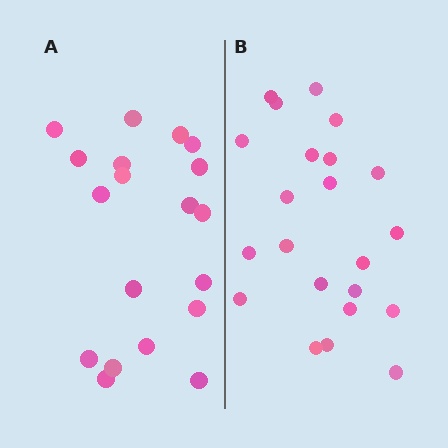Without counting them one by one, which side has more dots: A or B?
Region B (the right region) has more dots.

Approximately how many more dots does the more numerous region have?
Region B has just a few more — roughly 2 or 3 more dots than region A.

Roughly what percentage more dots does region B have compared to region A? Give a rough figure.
About 15% more.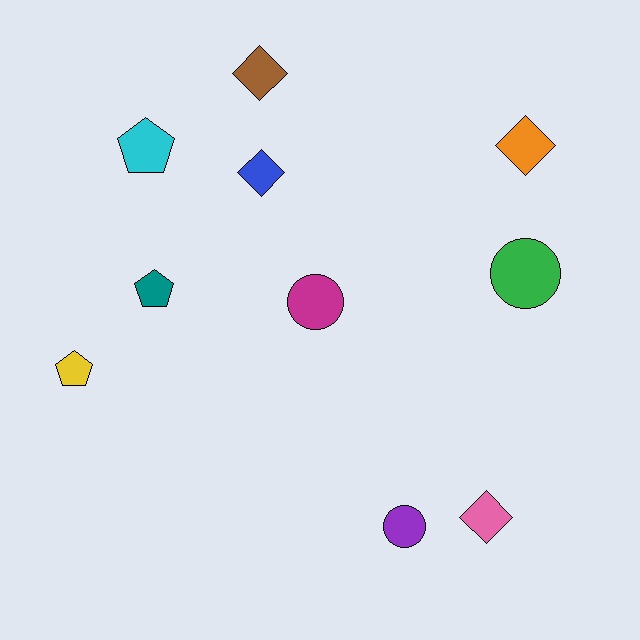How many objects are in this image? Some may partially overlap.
There are 10 objects.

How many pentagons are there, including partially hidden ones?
There are 3 pentagons.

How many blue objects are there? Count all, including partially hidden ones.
There is 1 blue object.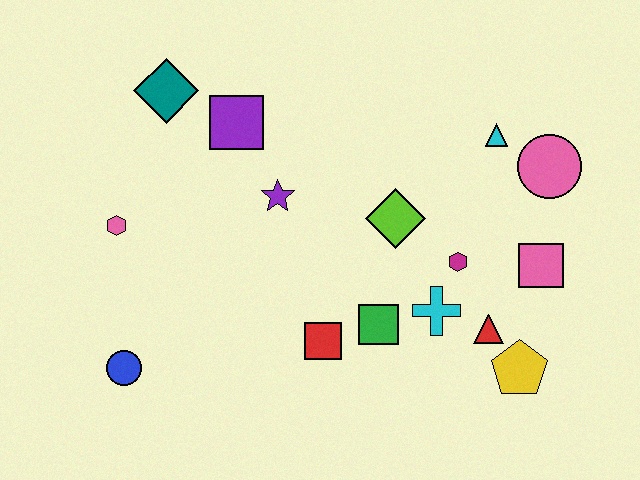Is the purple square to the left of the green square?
Yes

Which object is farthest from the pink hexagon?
The pink circle is farthest from the pink hexagon.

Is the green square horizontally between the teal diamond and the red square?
No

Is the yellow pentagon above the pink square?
No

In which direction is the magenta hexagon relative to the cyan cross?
The magenta hexagon is above the cyan cross.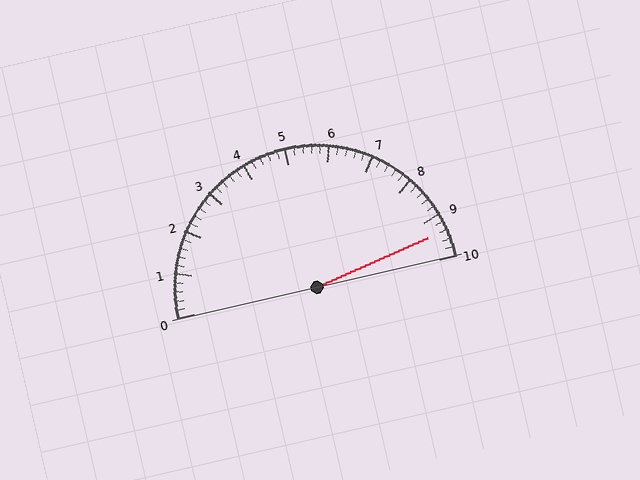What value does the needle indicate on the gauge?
The needle indicates approximately 9.4.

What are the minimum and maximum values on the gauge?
The gauge ranges from 0 to 10.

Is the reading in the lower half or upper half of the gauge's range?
The reading is in the upper half of the range (0 to 10).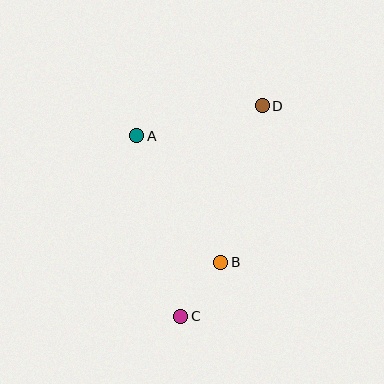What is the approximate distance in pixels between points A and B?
The distance between A and B is approximately 151 pixels.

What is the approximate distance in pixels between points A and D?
The distance between A and D is approximately 129 pixels.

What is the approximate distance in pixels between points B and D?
The distance between B and D is approximately 162 pixels.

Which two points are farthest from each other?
Points C and D are farthest from each other.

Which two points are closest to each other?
Points B and C are closest to each other.